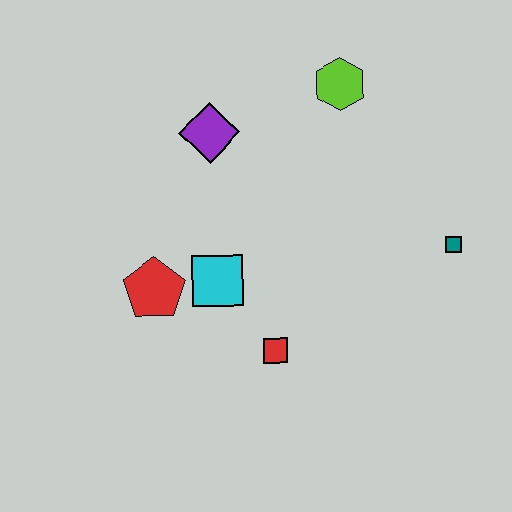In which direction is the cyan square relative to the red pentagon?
The cyan square is to the right of the red pentagon.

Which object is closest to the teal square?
The lime hexagon is closest to the teal square.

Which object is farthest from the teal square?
The red pentagon is farthest from the teal square.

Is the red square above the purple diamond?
No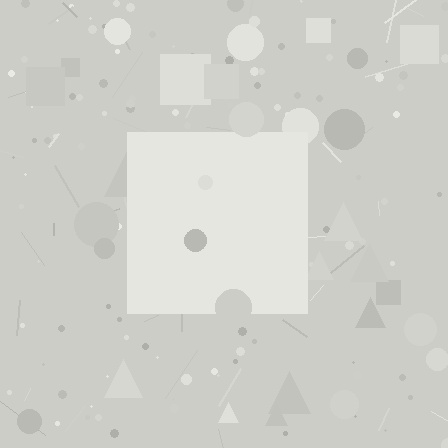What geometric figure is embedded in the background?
A square is embedded in the background.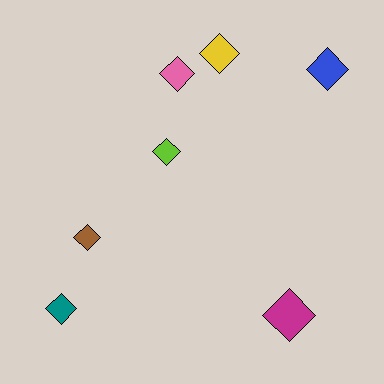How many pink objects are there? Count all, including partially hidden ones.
There is 1 pink object.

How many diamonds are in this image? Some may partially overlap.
There are 7 diamonds.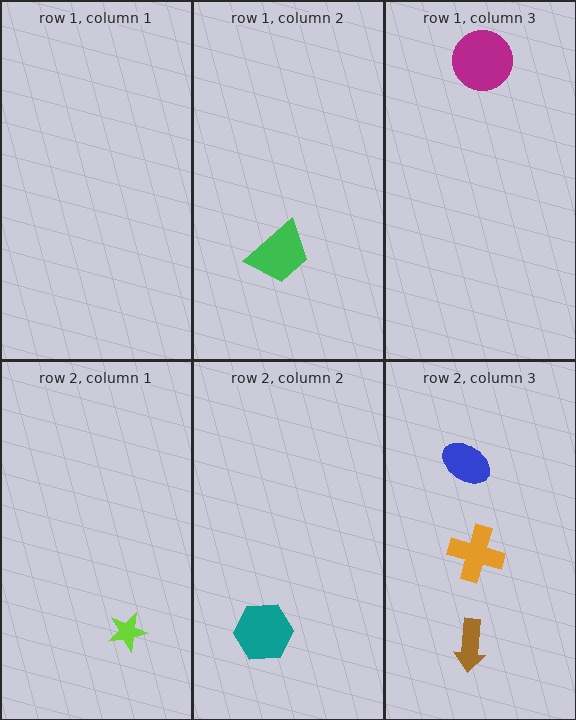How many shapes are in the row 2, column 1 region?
1.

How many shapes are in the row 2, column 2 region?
1.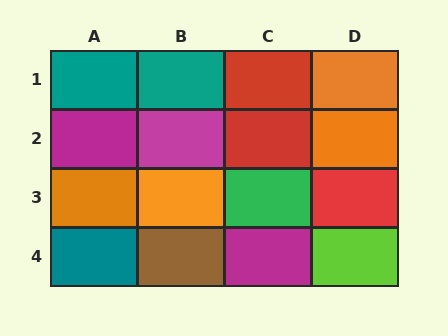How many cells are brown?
1 cell is brown.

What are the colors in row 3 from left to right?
Orange, orange, green, red.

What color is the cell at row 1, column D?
Orange.